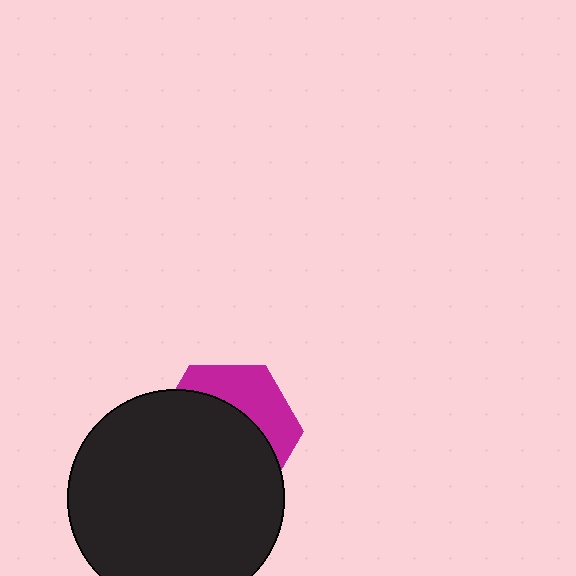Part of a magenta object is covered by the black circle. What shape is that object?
It is a hexagon.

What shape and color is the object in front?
The object in front is a black circle.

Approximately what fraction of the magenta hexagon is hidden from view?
Roughly 65% of the magenta hexagon is hidden behind the black circle.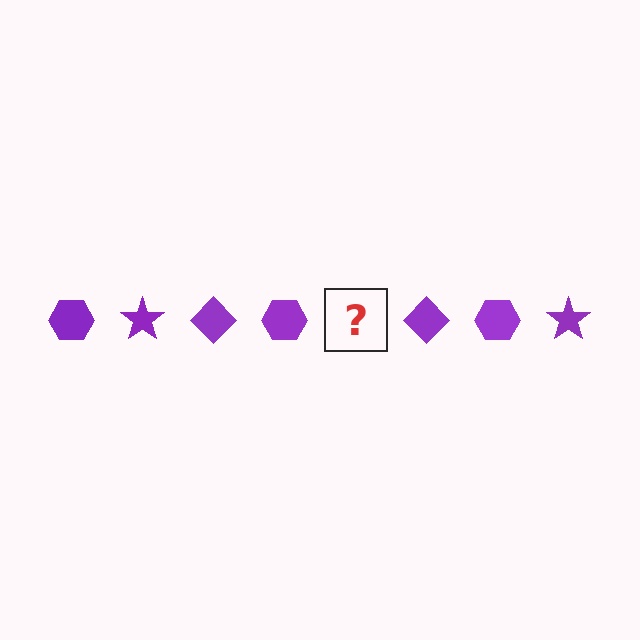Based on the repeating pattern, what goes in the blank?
The blank should be a purple star.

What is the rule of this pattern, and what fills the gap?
The rule is that the pattern cycles through hexagon, star, diamond shapes in purple. The gap should be filled with a purple star.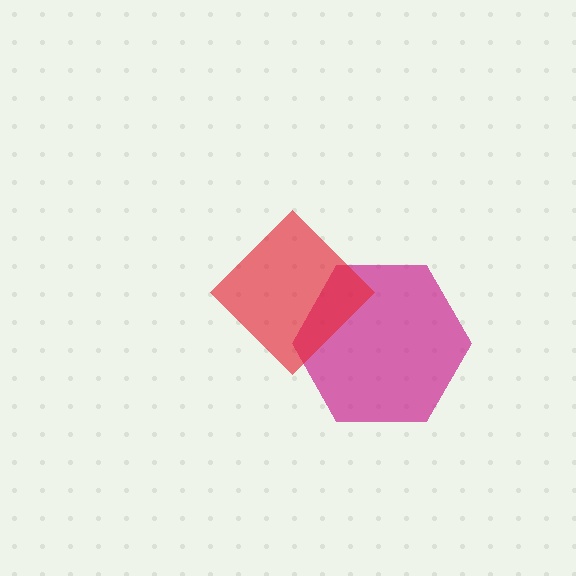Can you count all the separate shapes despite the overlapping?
Yes, there are 2 separate shapes.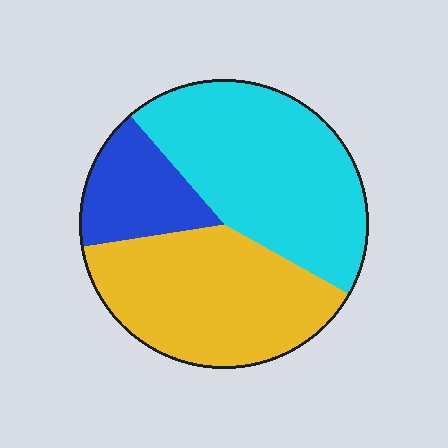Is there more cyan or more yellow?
Cyan.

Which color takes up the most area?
Cyan, at roughly 45%.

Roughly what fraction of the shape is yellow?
Yellow takes up about two fifths (2/5) of the shape.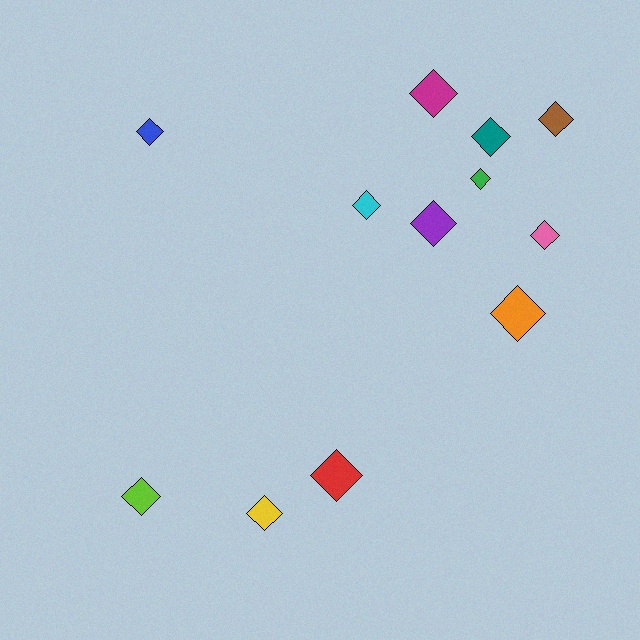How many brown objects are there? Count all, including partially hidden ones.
There is 1 brown object.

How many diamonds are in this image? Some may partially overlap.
There are 12 diamonds.